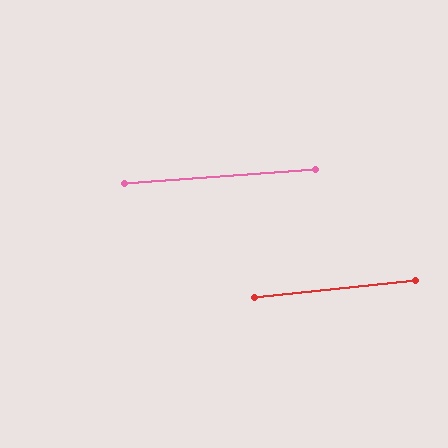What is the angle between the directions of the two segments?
Approximately 2 degrees.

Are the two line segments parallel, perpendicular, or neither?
Parallel — their directions differ by only 1.6°.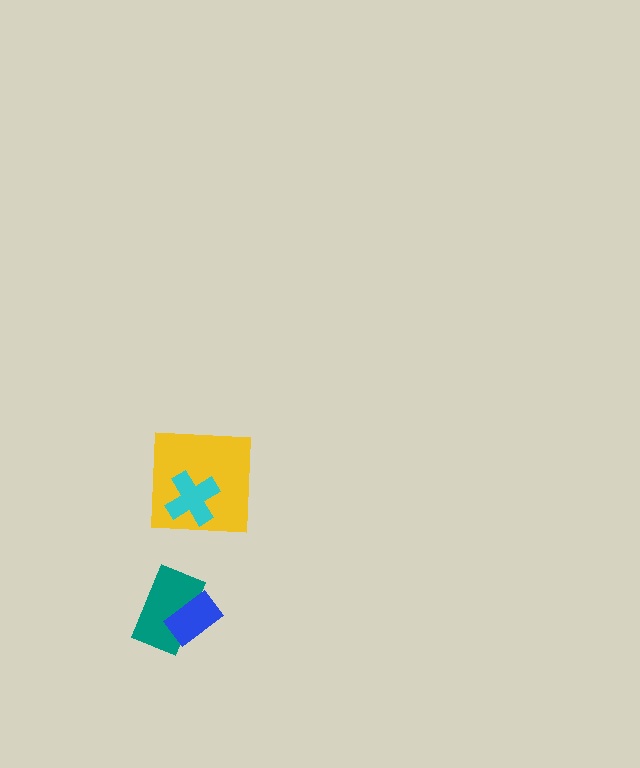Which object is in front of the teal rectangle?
The blue rectangle is in front of the teal rectangle.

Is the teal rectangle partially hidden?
Yes, it is partially covered by another shape.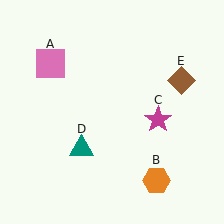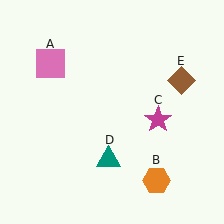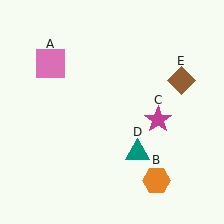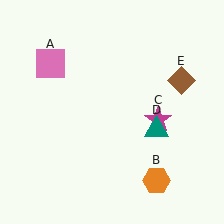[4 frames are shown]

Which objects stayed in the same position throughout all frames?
Pink square (object A) and orange hexagon (object B) and magenta star (object C) and brown diamond (object E) remained stationary.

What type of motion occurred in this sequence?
The teal triangle (object D) rotated counterclockwise around the center of the scene.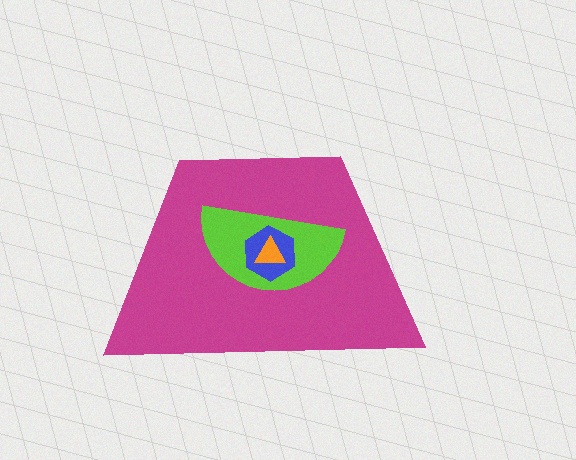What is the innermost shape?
The orange triangle.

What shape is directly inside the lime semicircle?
The blue hexagon.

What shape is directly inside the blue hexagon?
The orange triangle.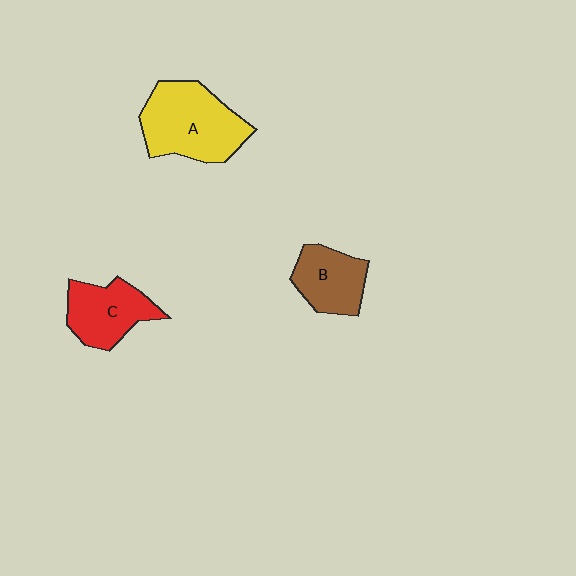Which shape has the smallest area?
Shape B (brown).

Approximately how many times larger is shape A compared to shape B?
Approximately 1.7 times.